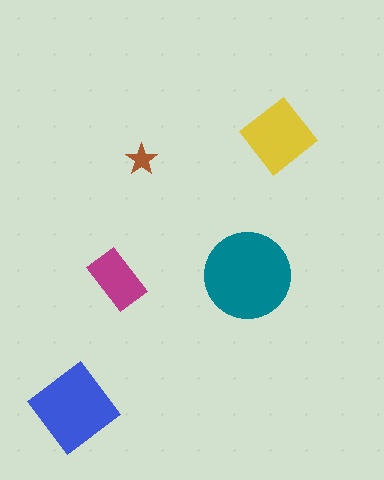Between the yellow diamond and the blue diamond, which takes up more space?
The blue diamond.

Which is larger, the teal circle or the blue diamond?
The teal circle.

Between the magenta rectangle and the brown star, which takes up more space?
The magenta rectangle.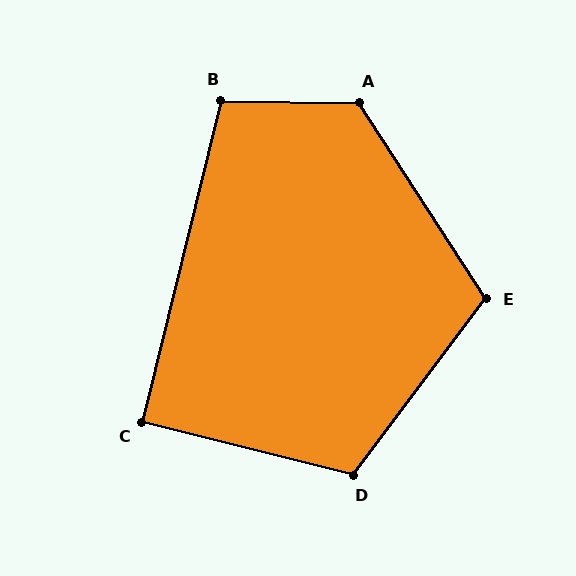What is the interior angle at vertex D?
Approximately 113 degrees (obtuse).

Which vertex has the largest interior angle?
A, at approximately 123 degrees.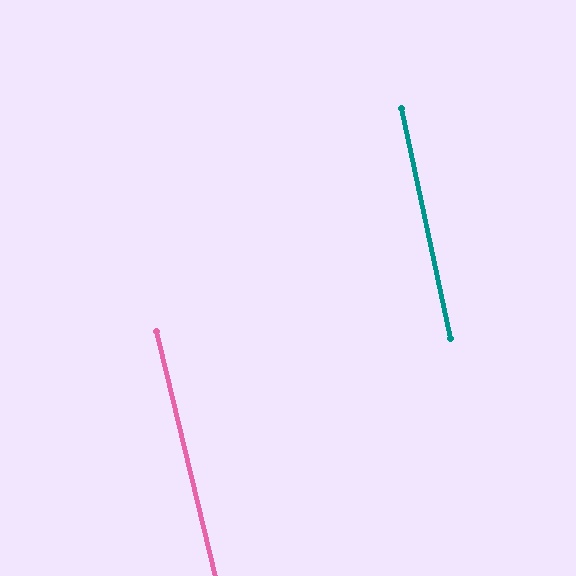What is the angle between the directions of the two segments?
Approximately 1 degree.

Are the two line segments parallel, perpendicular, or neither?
Parallel — their directions differ by only 1.3°.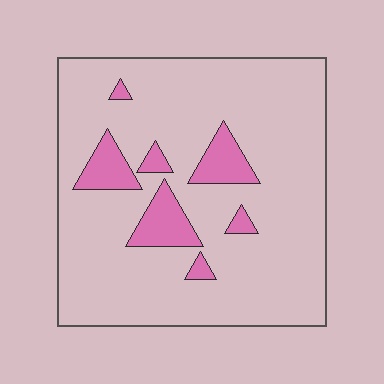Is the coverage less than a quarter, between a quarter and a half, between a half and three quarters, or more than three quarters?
Less than a quarter.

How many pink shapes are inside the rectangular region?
7.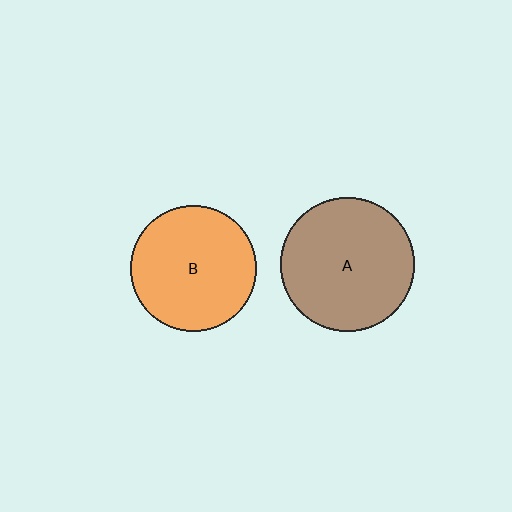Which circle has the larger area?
Circle A (brown).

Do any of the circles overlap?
No, none of the circles overlap.